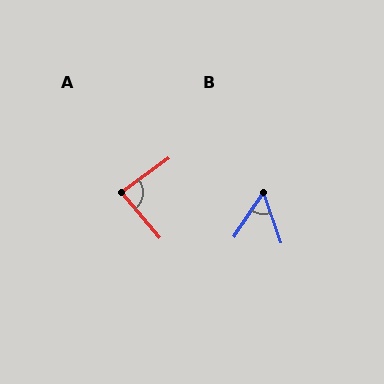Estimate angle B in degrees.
Approximately 52 degrees.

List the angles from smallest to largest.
B (52°), A (86°).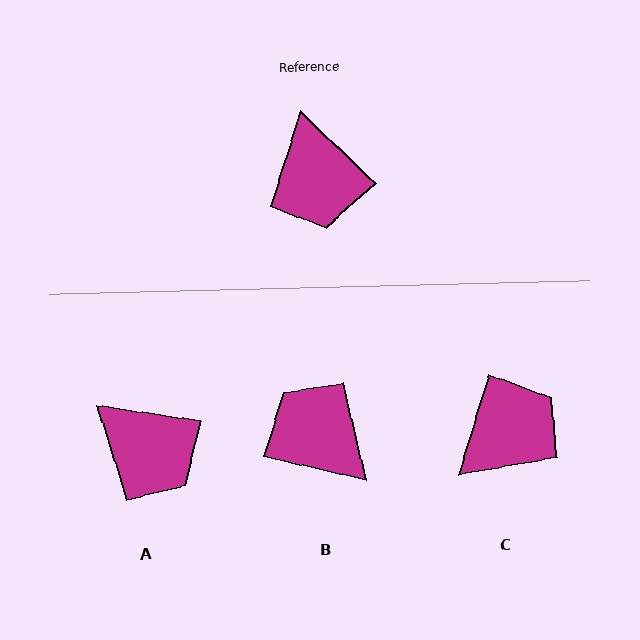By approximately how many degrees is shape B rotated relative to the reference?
Approximately 149 degrees clockwise.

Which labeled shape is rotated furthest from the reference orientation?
B, about 149 degrees away.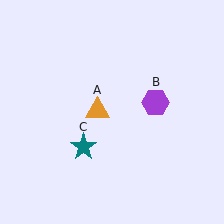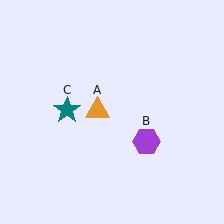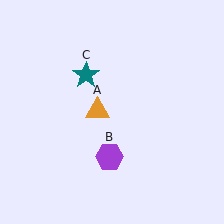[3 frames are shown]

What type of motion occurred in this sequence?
The purple hexagon (object B), teal star (object C) rotated clockwise around the center of the scene.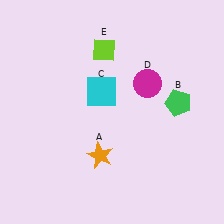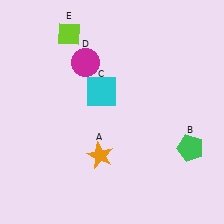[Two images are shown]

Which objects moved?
The objects that moved are: the green pentagon (B), the magenta circle (D), the lime diamond (E).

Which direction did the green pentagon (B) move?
The green pentagon (B) moved down.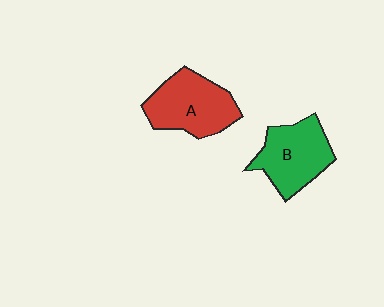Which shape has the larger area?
Shape A (red).